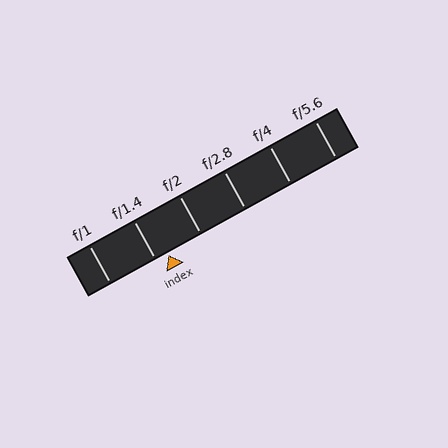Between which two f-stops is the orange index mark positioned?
The index mark is between f/1.4 and f/2.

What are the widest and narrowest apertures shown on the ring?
The widest aperture shown is f/1 and the narrowest is f/5.6.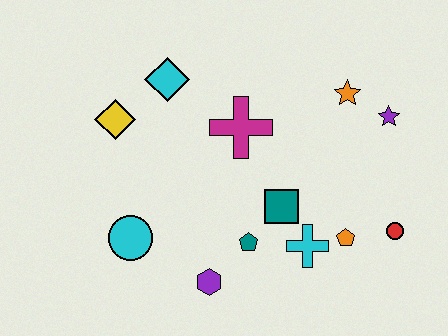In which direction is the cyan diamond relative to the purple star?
The cyan diamond is to the left of the purple star.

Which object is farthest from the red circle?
The yellow diamond is farthest from the red circle.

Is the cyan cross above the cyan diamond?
No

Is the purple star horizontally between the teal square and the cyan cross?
No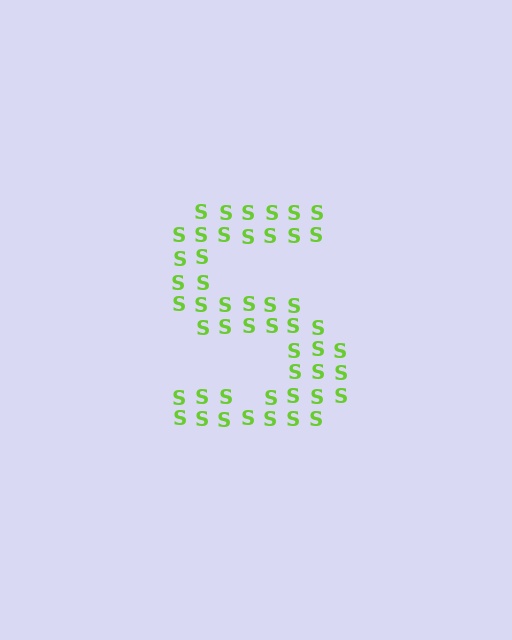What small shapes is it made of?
It is made of small letter S's.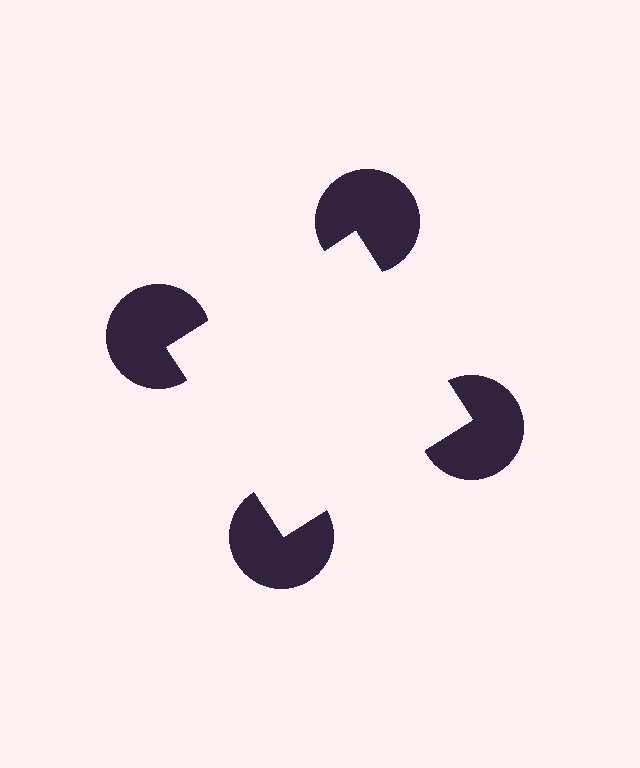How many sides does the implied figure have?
4 sides.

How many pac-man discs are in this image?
There are 4 — one at each vertex of the illusory square.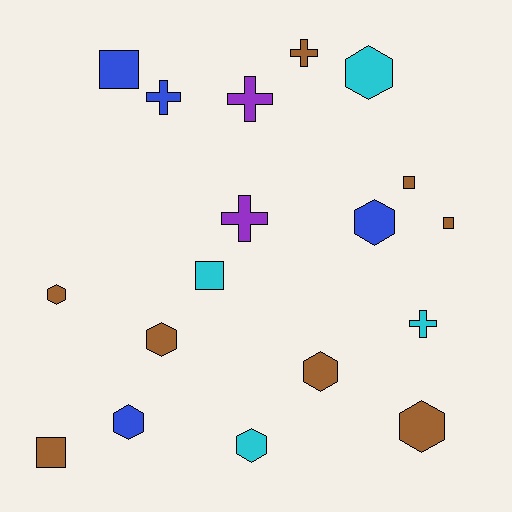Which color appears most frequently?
Brown, with 8 objects.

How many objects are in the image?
There are 18 objects.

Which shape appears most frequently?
Hexagon, with 8 objects.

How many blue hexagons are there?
There are 2 blue hexagons.